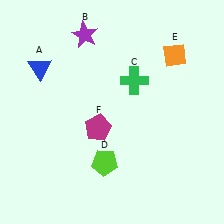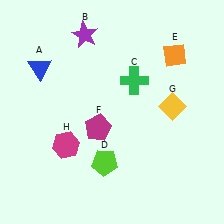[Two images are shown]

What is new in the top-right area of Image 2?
A yellow diamond (G) was added in the top-right area of Image 2.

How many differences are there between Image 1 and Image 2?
There are 2 differences between the two images.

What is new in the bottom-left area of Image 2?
A magenta hexagon (H) was added in the bottom-left area of Image 2.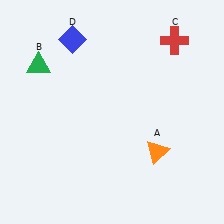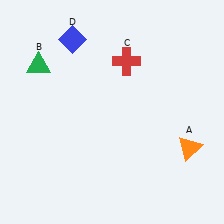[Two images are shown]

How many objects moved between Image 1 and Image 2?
2 objects moved between the two images.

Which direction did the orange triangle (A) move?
The orange triangle (A) moved right.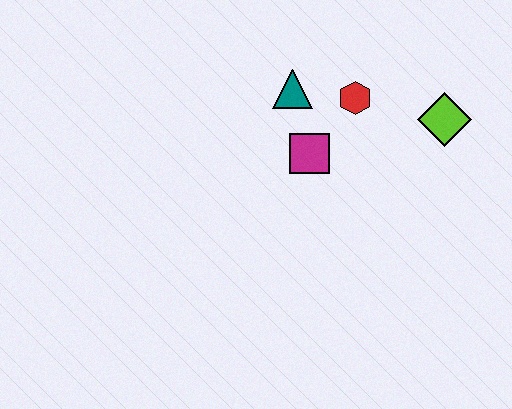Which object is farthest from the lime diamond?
The teal triangle is farthest from the lime diamond.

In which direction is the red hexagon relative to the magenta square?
The red hexagon is above the magenta square.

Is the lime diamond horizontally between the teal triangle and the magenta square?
No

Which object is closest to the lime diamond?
The red hexagon is closest to the lime diamond.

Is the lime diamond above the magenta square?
Yes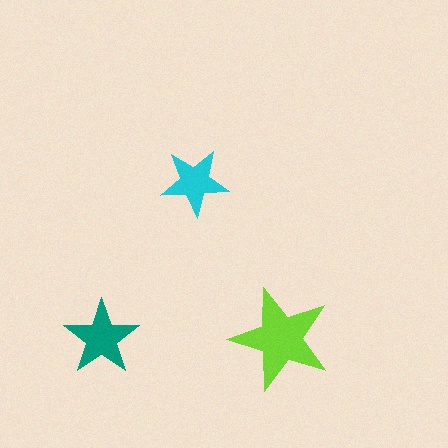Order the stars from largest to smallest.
the lime one, the teal one, the cyan one.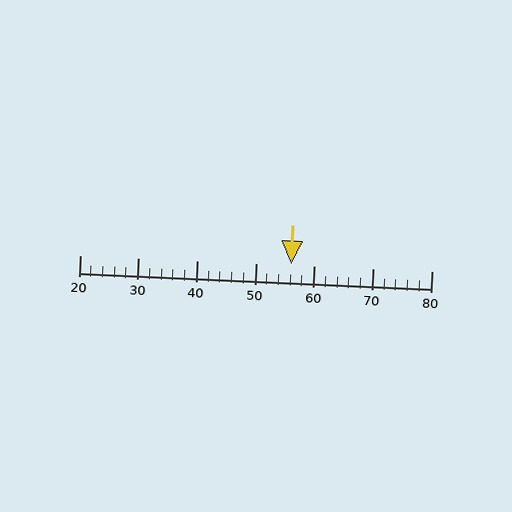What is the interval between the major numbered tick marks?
The major tick marks are spaced 10 units apart.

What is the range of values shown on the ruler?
The ruler shows values from 20 to 80.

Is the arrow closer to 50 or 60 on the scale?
The arrow is closer to 60.